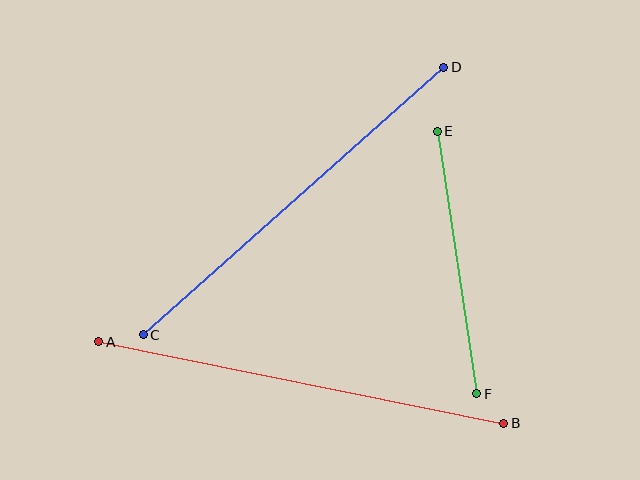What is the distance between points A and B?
The distance is approximately 413 pixels.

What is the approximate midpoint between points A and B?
The midpoint is at approximately (301, 382) pixels.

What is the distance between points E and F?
The distance is approximately 265 pixels.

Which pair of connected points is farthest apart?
Points A and B are farthest apart.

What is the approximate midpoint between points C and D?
The midpoint is at approximately (294, 201) pixels.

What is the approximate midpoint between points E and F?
The midpoint is at approximately (457, 263) pixels.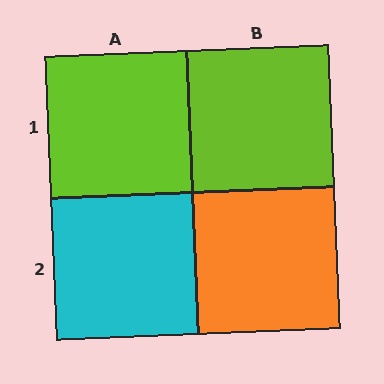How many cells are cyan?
1 cell is cyan.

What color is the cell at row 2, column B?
Orange.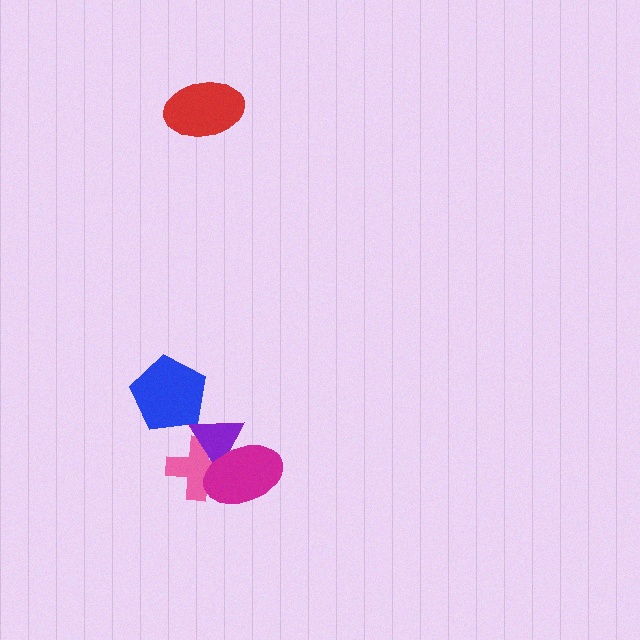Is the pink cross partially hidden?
Yes, it is partially covered by another shape.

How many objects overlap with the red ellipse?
0 objects overlap with the red ellipse.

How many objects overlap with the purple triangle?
2 objects overlap with the purple triangle.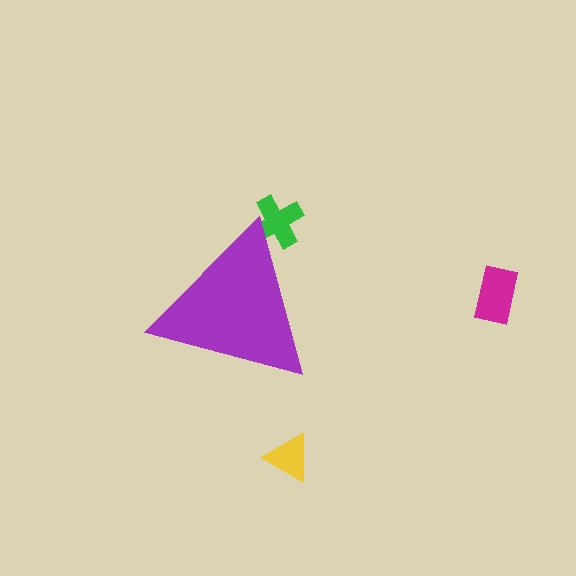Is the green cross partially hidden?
Yes, the green cross is partially hidden behind the purple triangle.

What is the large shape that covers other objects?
A purple triangle.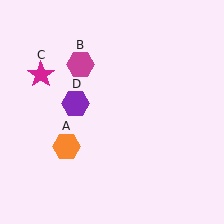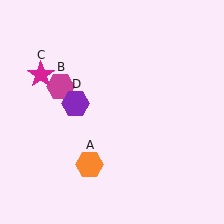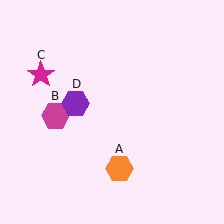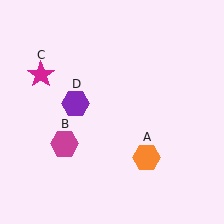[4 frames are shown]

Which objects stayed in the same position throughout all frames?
Magenta star (object C) and purple hexagon (object D) remained stationary.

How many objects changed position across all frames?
2 objects changed position: orange hexagon (object A), magenta hexagon (object B).